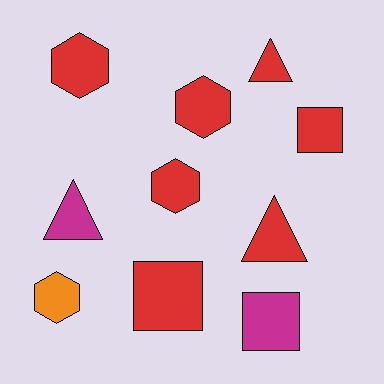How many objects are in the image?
There are 10 objects.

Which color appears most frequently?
Red, with 7 objects.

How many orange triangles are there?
There are no orange triangles.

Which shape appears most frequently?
Hexagon, with 4 objects.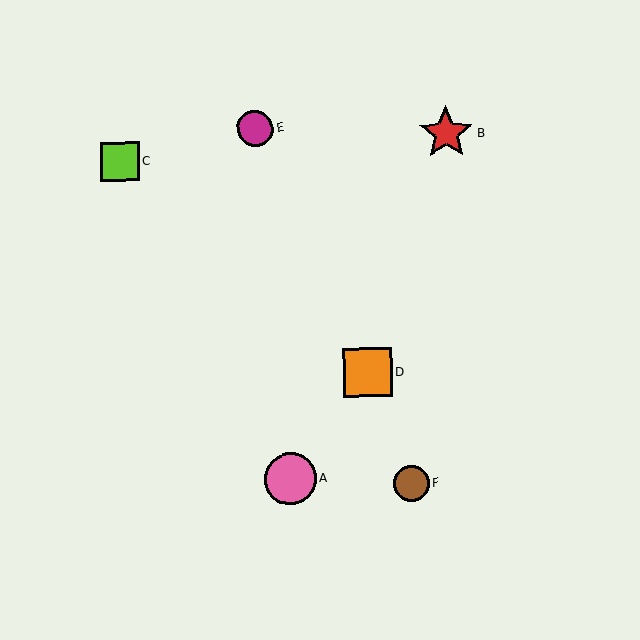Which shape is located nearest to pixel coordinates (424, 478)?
The brown circle (labeled F) at (411, 483) is nearest to that location.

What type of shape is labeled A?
Shape A is a pink circle.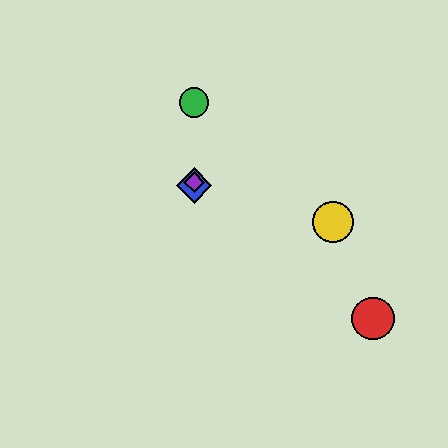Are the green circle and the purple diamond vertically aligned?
Yes, both are at x≈194.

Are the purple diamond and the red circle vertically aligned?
No, the purple diamond is at x≈194 and the red circle is at x≈373.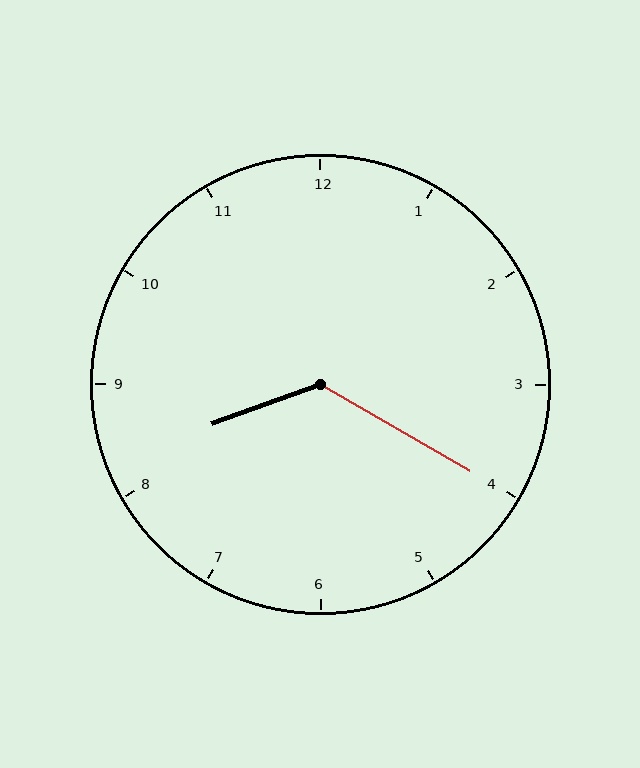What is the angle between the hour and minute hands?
Approximately 130 degrees.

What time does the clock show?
8:20.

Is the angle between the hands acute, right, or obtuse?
It is obtuse.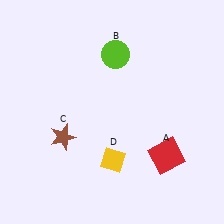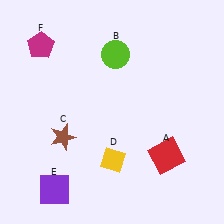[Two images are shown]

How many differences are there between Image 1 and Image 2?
There are 2 differences between the two images.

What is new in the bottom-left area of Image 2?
A purple square (E) was added in the bottom-left area of Image 2.